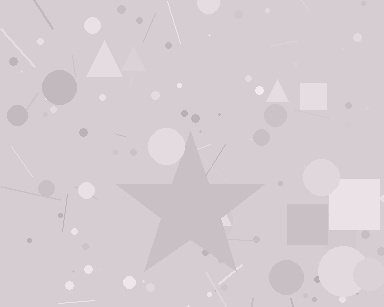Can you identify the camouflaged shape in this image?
The camouflaged shape is a star.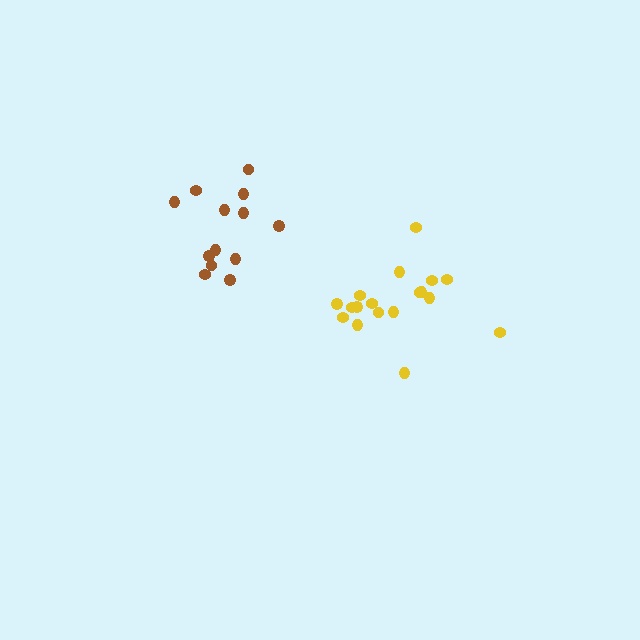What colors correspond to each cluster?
The clusters are colored: brown, yellow.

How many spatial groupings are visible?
There are 2 spatial groupings.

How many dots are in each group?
Group 1: 13 dots, Group 2: 18 dots (31 total).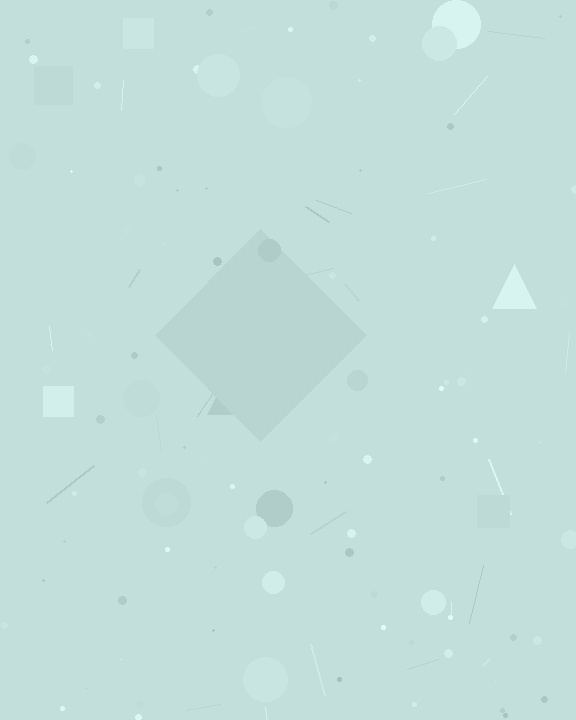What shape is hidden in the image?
A diamond is hidden in the image.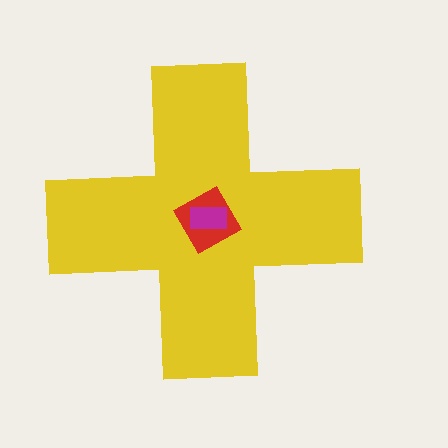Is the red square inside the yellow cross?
Yes.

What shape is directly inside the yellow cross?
The red square.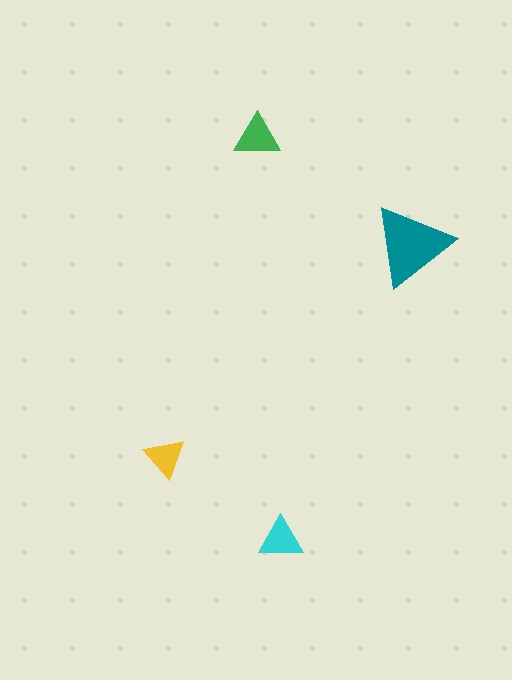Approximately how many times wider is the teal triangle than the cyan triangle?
About 2 times wider.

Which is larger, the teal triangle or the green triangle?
The teal one.